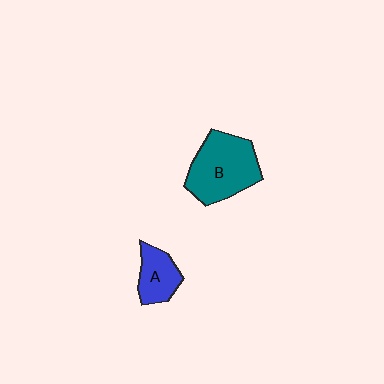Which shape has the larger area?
Shape B (teal).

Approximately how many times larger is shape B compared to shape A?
Approximately 2.0 times.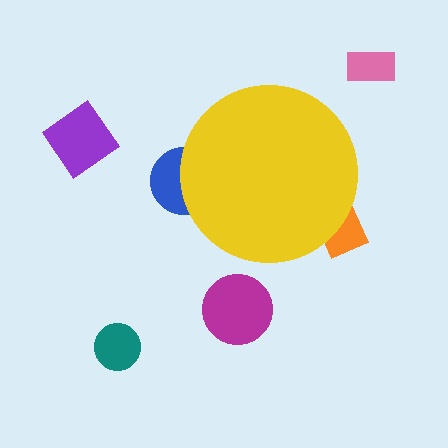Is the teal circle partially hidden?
No, the teal circle is fully visible.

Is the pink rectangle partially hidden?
No, the pink rectangle is fully visible.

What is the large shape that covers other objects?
A yellow circle.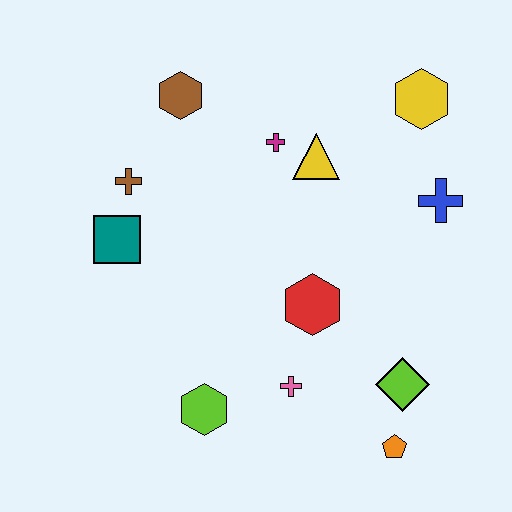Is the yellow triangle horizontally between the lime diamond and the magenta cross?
Yes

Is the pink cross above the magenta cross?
No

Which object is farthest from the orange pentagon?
The brown hexagon is farthest from the orange pentagon.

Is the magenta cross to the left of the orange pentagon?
Yes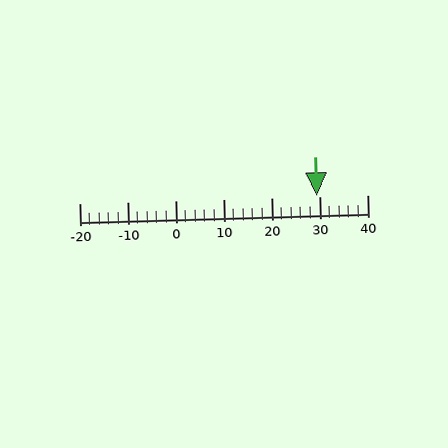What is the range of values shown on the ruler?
The ruler shows values from -20 to 40.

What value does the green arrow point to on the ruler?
The green arrow points to approximately 30.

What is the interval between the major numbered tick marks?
The major tick marks are spaced 10 units apart.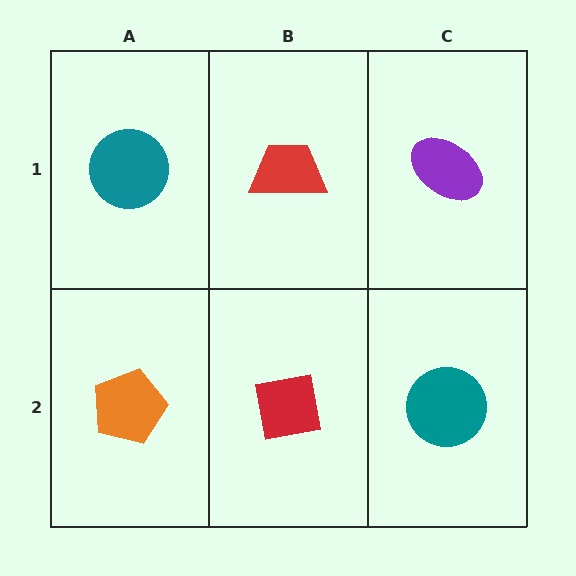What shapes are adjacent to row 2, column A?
A teal circle (row 1, column A), a red square (row 2, column B).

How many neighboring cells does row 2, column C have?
2.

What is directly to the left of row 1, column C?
A red trapezoid.